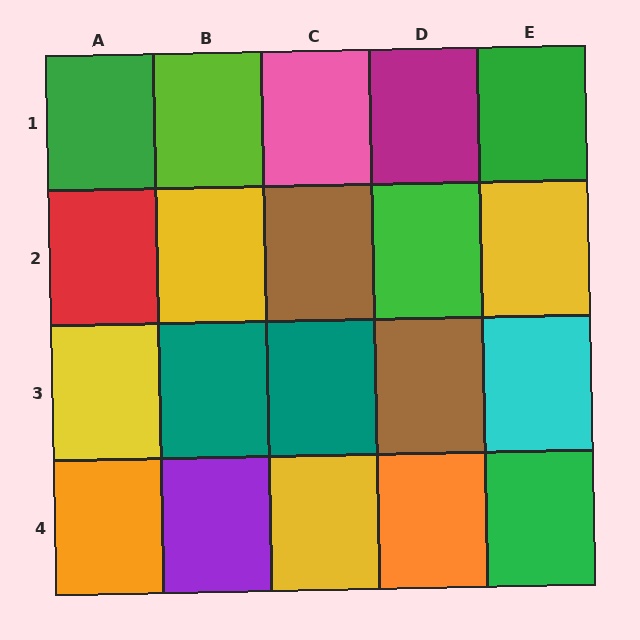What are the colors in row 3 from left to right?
Yellow, teal, teal, brown, cyan.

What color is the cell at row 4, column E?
Green.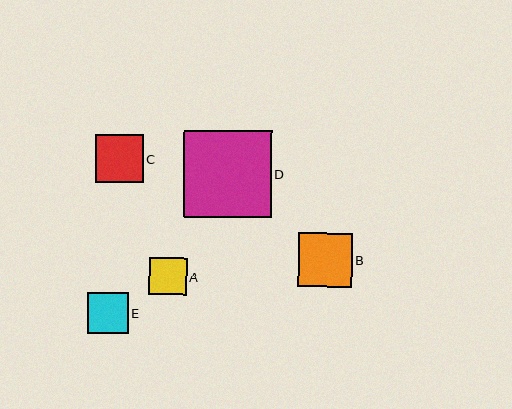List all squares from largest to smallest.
From largest to smallest: D, B, C, E, A.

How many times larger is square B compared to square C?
Square B is approximately 1.1 times the size of square C.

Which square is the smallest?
Square A is the smallest with a size of approximately 37 pixels.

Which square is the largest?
Square D is the largest with a size of approximately 87 pixels.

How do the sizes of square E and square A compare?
Square E and square A are approximately the same size.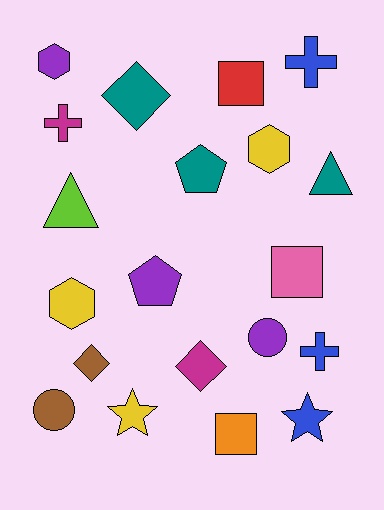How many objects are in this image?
There are 20 objects.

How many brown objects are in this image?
There are 2 brown objects.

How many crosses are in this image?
There are 3 crosses.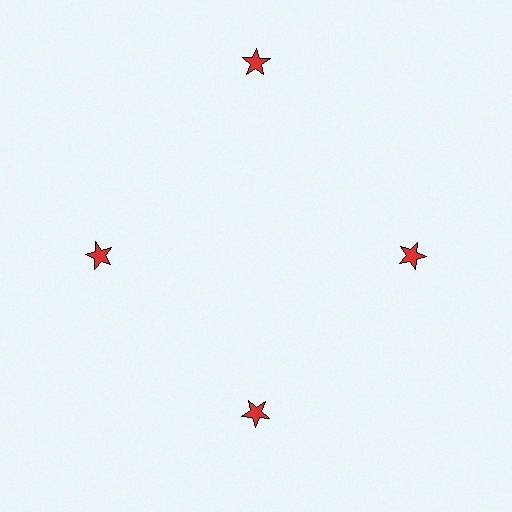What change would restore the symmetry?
The symmetry would be restored by moving it inward, back onto the ring so that all 4 stars sit at equal angles and equal distance from the center.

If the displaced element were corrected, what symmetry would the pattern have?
It would have 4-fold rotational symmetry — the pattern would map onto itself every 90 degrees.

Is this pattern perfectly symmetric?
No. The 4 red stars are arranged in a ring, but one element near the 12 o'clock position is pushed outward from the center, breaking the 4-fold rotational symmetry.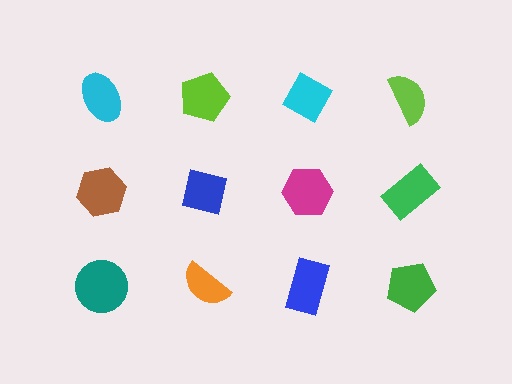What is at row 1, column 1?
A cyan ellipse.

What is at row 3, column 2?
An orange semicircle.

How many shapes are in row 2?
4 shapes.